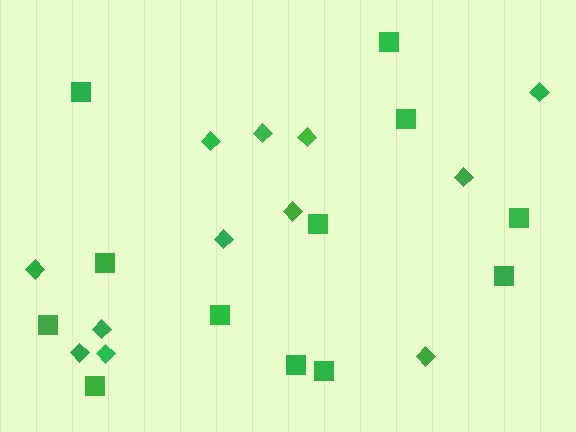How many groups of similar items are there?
There are 2 groups: one group of diamonds (12) and one group of squares (12).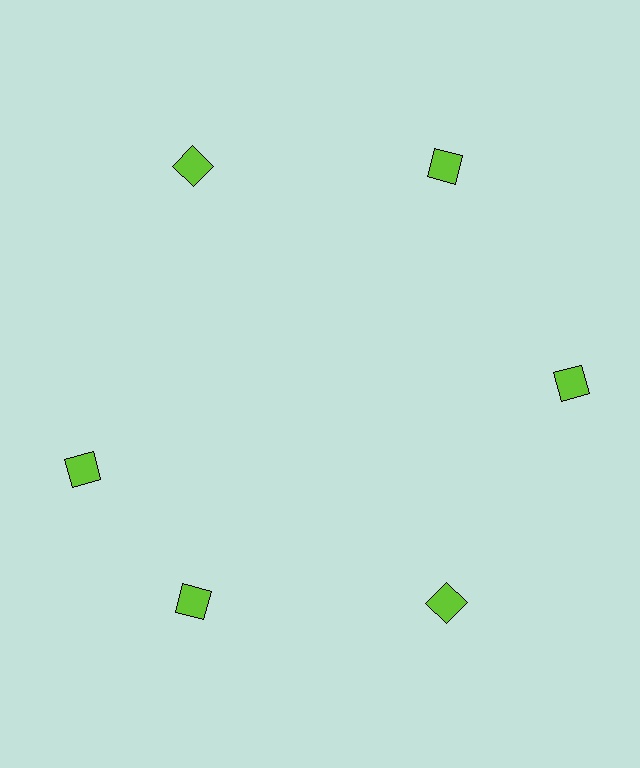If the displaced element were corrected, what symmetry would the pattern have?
It would have 6-fold rotational symmetry — the pattern would map onto itself every 60 degrees.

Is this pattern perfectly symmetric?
No. The 6 lime squares are arranged in a ring, but one element near the 9 o'clock position is rotated out of alignment along the ring, breaking the 6-fold rotational symmetry.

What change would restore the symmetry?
The symmetry would be restored by rotating it back into even spacing with its neighbors so that all 6 squares sit at equal angles and equal distance from the center.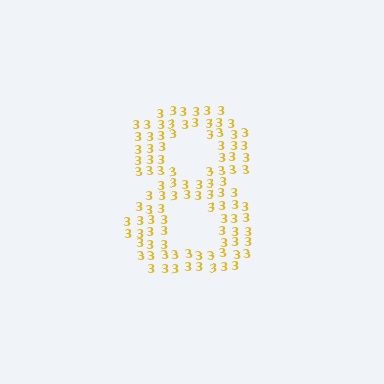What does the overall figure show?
The overall figure shows the digit 8.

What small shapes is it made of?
It is made of small digit 3's.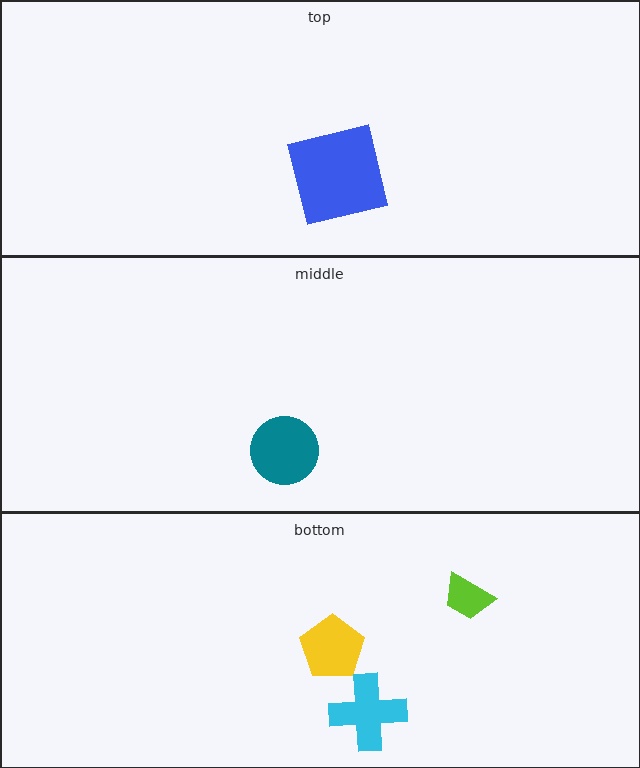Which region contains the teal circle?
The middle region.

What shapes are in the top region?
The blue square.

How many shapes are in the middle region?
1.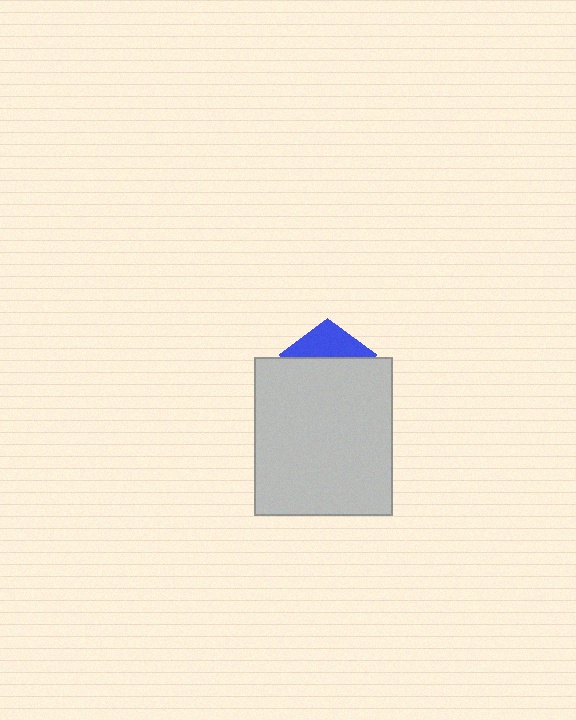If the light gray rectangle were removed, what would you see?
You would see the complete blue pentagon.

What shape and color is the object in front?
The object in front is a light gray rectangle.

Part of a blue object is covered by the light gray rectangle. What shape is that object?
It is a pentagon.